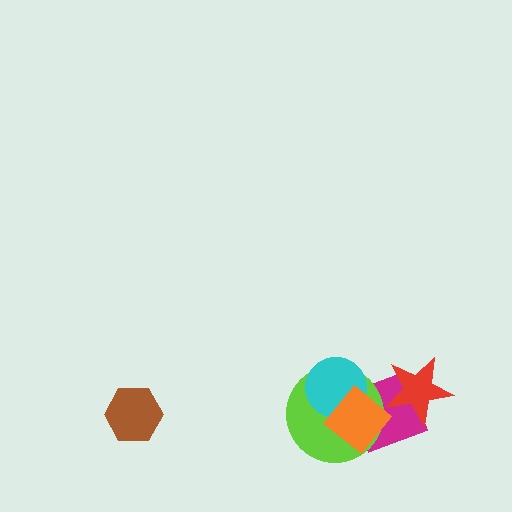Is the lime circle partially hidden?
Yes, it is partially covered by another shape.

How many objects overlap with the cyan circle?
2 objects overlap with the cyan circle.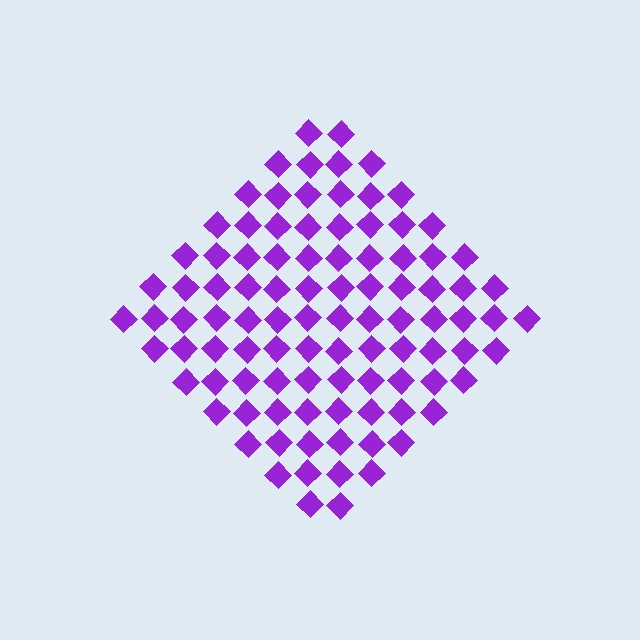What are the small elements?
The small elements are diamonds.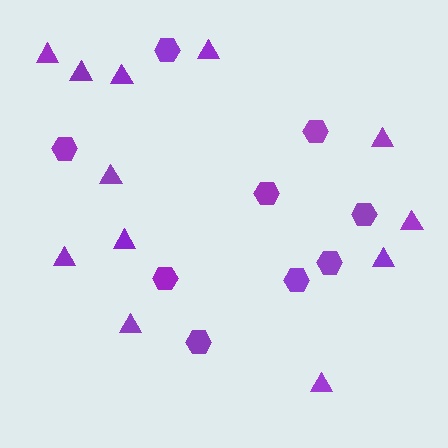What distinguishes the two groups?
There are 2 groups: one group of hexagons (9) and one group of triangles (12).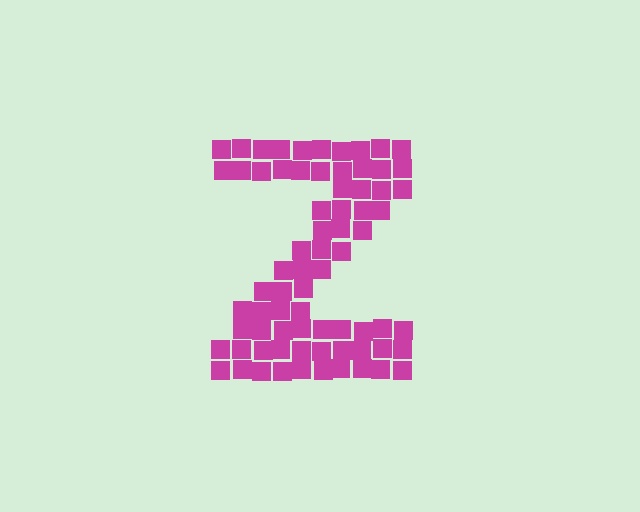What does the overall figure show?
The overall figure shows the letter Z.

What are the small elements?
The small elements are squares.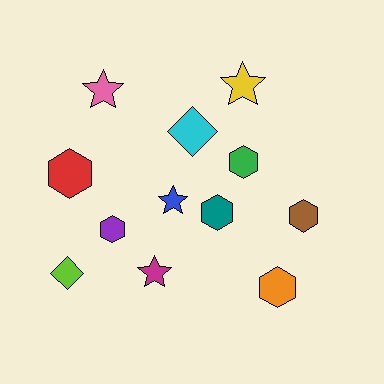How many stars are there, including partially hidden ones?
There are 4 stars.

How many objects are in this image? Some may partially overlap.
There are 12 objects.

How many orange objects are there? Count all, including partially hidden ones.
There is 1 orange object.